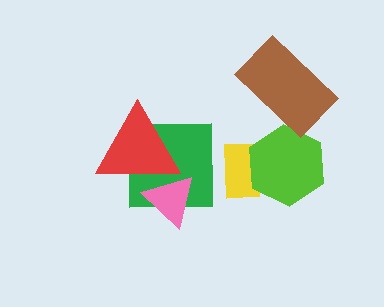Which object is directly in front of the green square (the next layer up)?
The pink triangle is directly in front of the green square.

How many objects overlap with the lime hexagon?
1 object overlaps with the lime hexagon.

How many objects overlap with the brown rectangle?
0 objects overlap with the brown rectangle.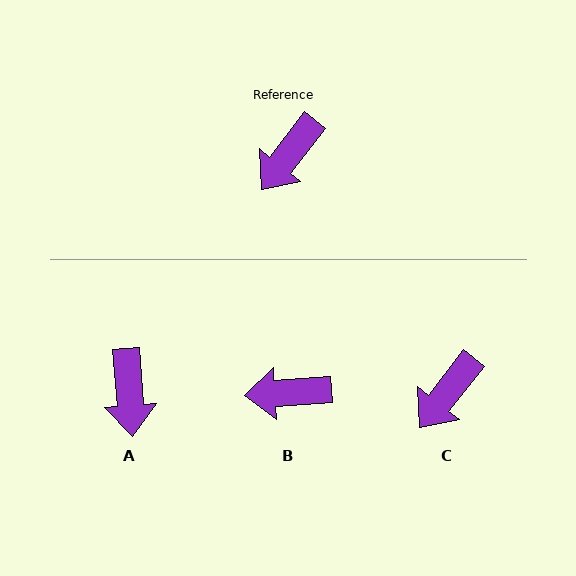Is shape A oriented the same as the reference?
No, it is off by about 42 degrees.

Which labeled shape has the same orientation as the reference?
C.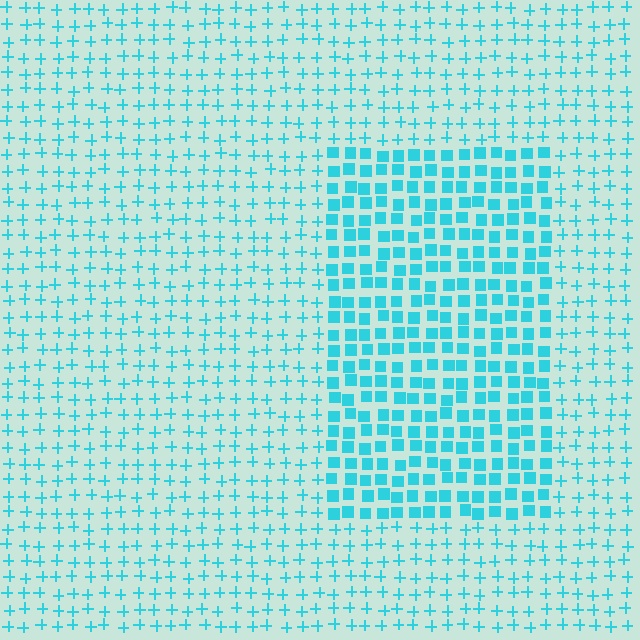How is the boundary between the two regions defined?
The boundary is defined by a change in element shape: squares inside vs. plus signs outside. All elements share the same color and spacing.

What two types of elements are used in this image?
The image uses squares inside the rectangle region and plus signs outside it.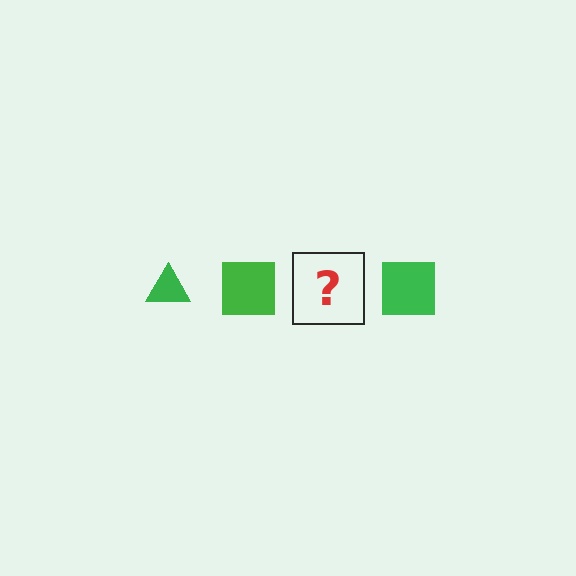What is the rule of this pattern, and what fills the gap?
The rule is that the pattern cycles through triangle, square shapes in green. The gap should be filled with a green triangle.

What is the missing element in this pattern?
The missing element is a green triangle.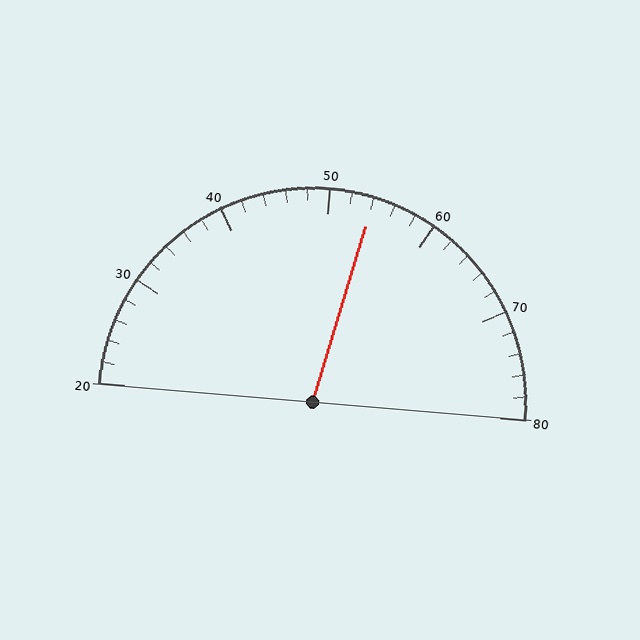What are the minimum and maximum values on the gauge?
The gauge ranges from 20 to 80.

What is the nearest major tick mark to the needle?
The nearest major tick mark is 50.